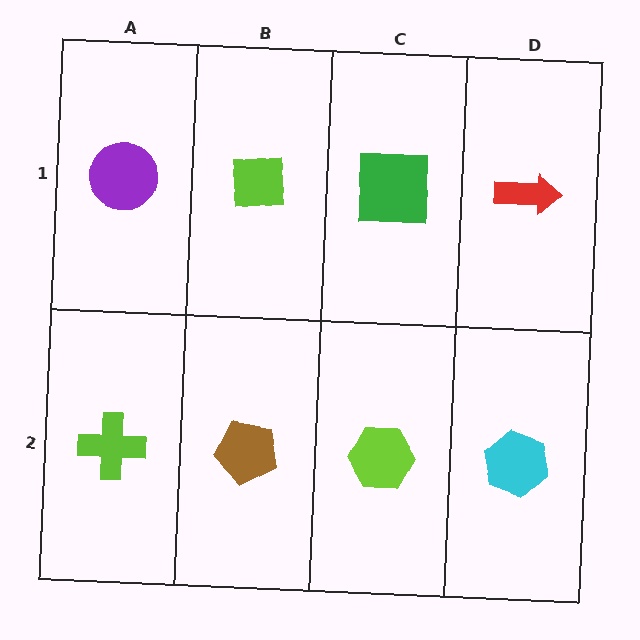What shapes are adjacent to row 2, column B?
A lime square (row 1, column B), a lime cross (row 2, column A), a lime hexagon (row 2, column C).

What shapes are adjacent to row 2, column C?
A green square (row 1, column C), a brown pentagon (row 2, column B), a cyan hexagon (row 2, column D).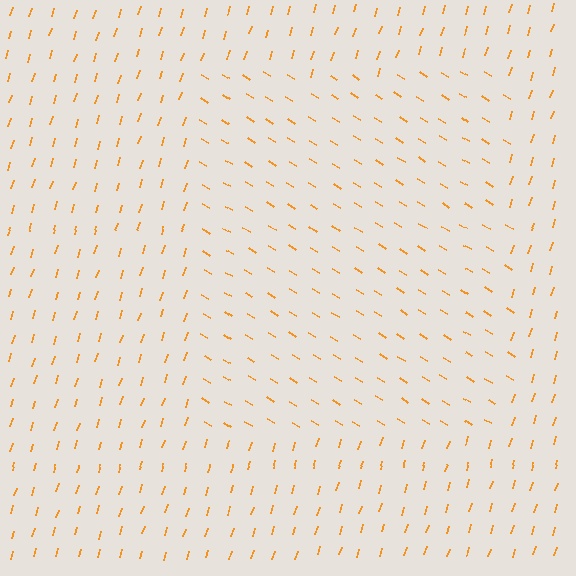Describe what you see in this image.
The image is filled with small orange line segments. A rectangle region in the image has lines oriented differently from the surrounding lines, creating a visible texture boundary.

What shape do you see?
I see a rectangle.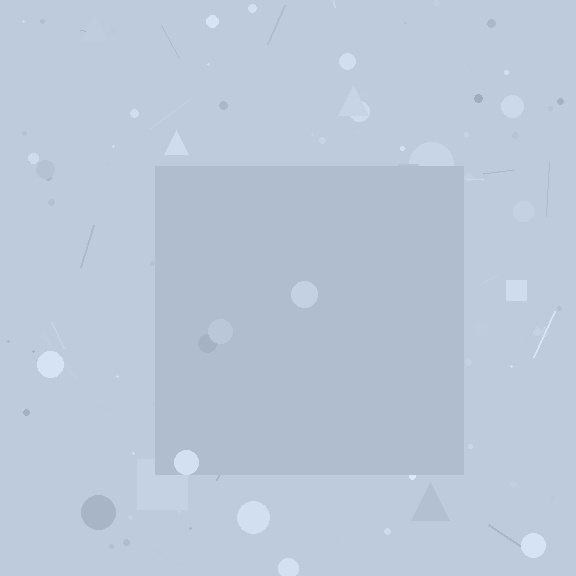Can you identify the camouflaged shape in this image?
The camouflaged shape is a square.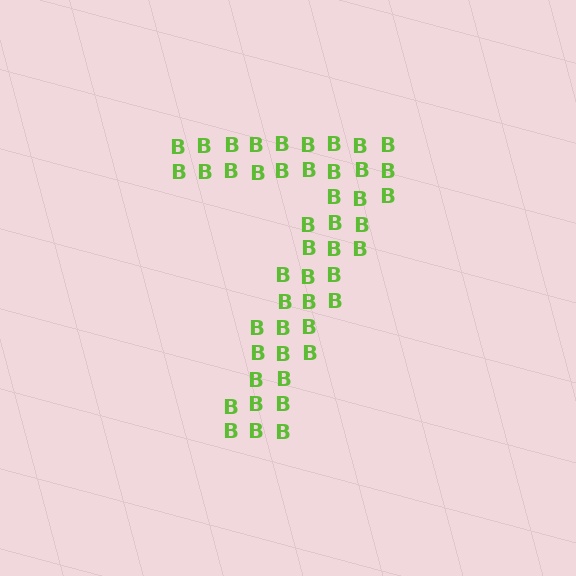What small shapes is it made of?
It is made of small letter B's.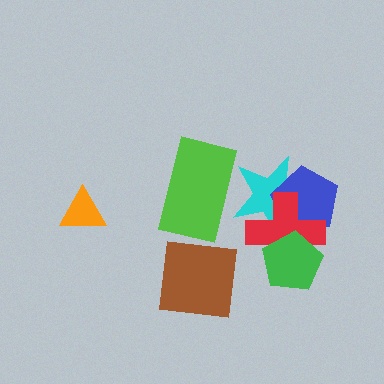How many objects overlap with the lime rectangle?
1 object overlaps with the lime rectangle.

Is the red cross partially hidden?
Yes, it is partially covered by another shape.